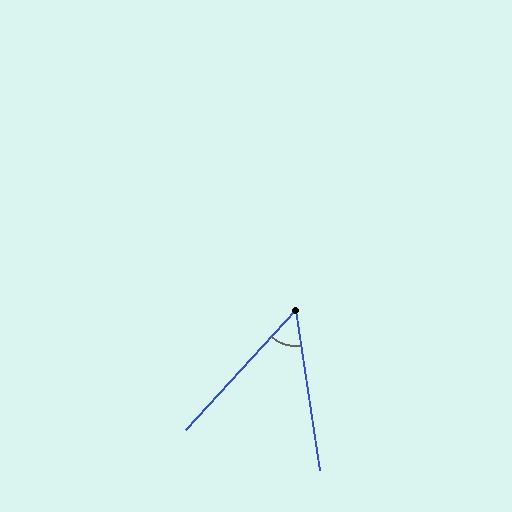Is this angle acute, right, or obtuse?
It is acute.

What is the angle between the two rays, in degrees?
Approximately 51 degrees.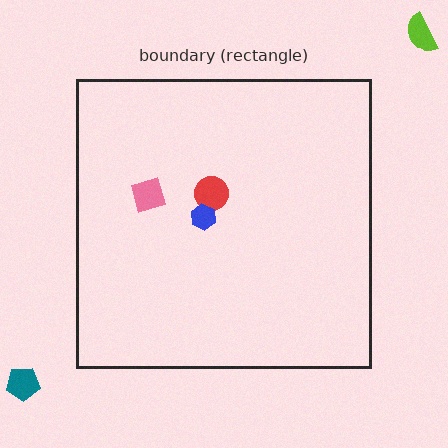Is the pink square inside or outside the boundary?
Inside.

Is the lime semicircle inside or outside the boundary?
Outside.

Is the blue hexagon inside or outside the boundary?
Inside.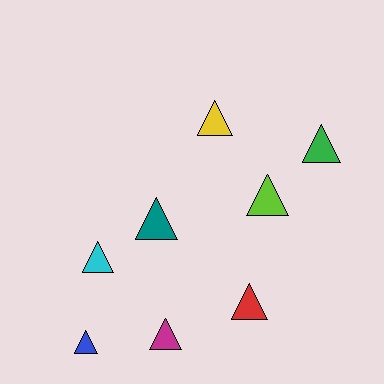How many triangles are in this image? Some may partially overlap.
There are 8 triangles.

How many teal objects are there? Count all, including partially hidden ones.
There is 1 teal object.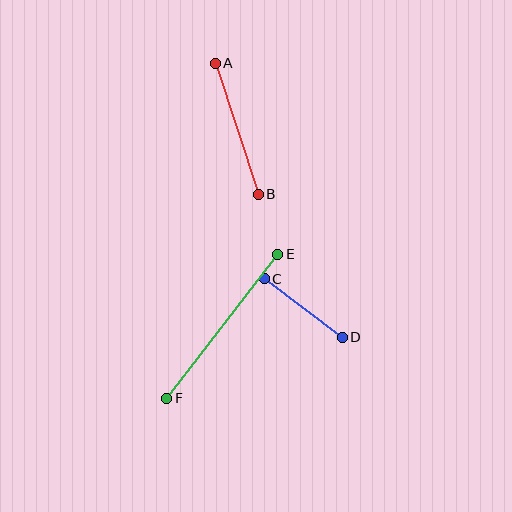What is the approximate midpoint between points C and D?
The midpoint is at approximately (303, 308) pixels.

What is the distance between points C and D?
The distance is approximately 98 pixels.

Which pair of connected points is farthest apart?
Points E and F are farthest apart.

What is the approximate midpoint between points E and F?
The midpoint is at approximately (222, 326) pixels.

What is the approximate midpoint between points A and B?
The midpoint is at approximately (237, 129) pixels.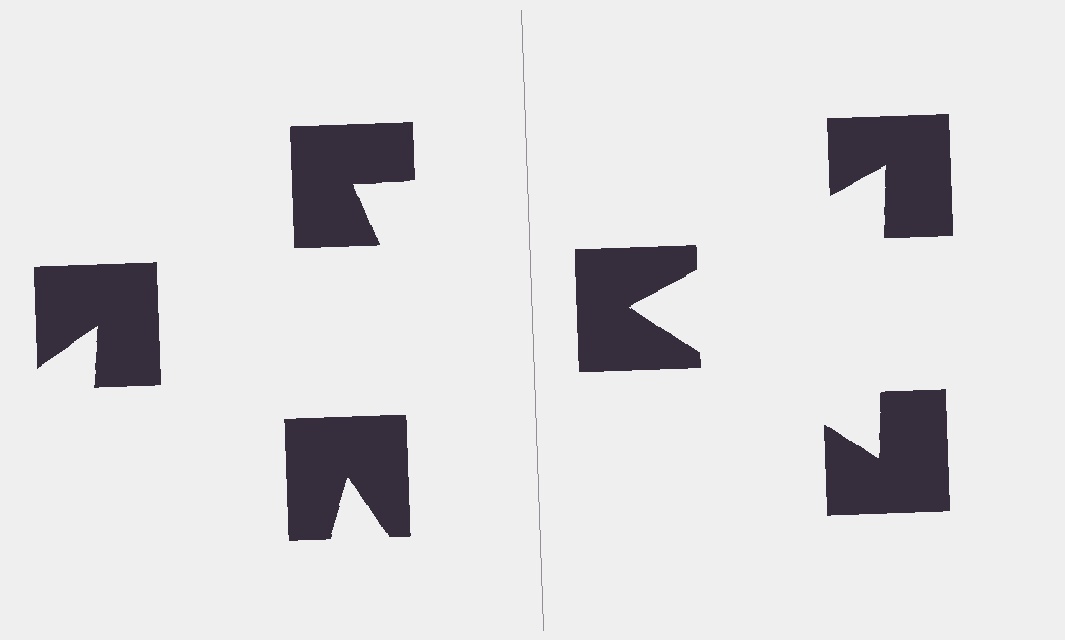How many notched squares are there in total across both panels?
6 — 3 on each side.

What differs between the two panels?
The notched squares are positioned identically on both sides; only the wedge orientations differ. On the right they align to a triangle; on the left they are misaligned.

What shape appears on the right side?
An illusory triangle.